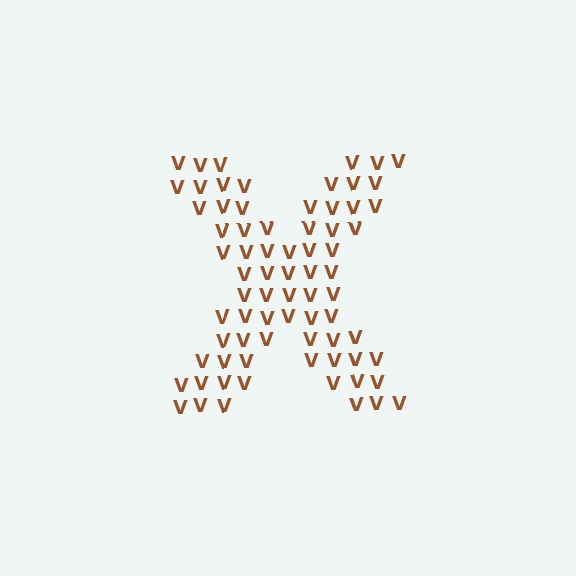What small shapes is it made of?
It is made of small letter V's.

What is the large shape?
The large shape is the letter X.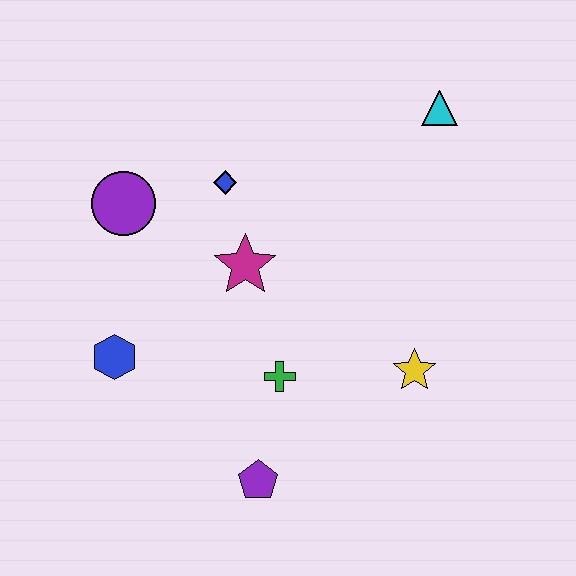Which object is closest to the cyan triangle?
The blue diamond is closest to the cyan triangle.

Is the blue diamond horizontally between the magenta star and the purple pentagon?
No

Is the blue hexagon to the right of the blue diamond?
No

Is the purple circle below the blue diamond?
Yes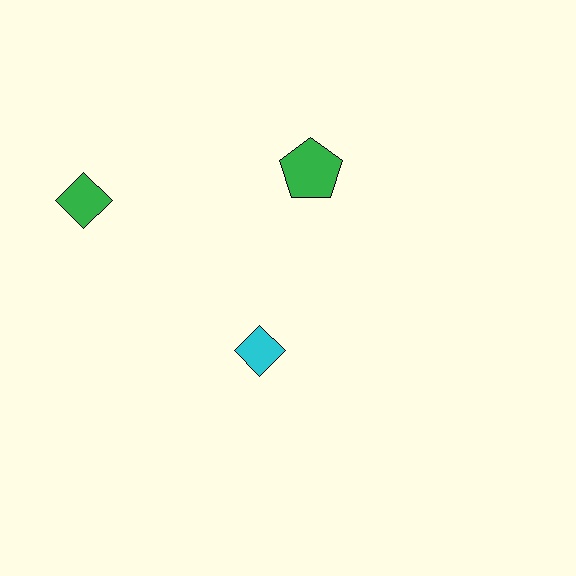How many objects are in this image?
There are 3 objects.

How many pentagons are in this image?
There is 1 pentagon.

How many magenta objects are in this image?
There are no magenta objects.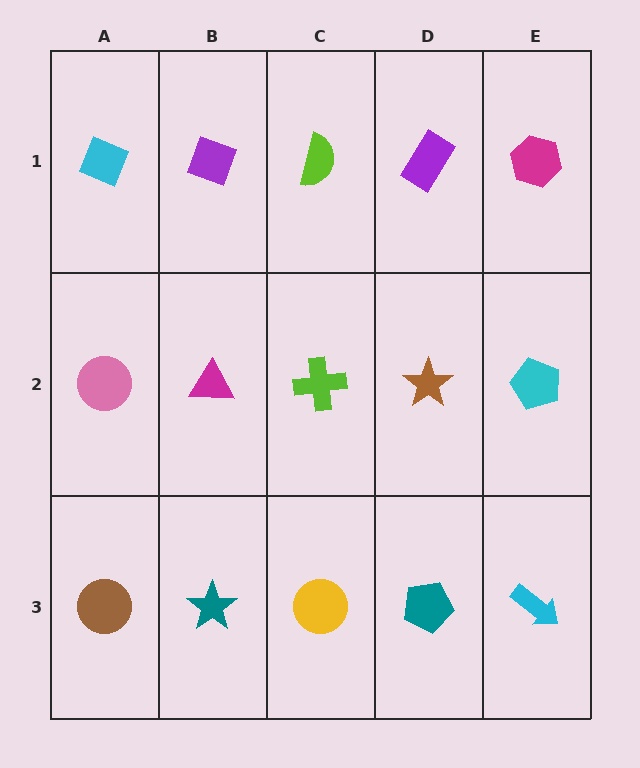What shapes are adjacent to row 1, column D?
A brown star (row 2, column D), a lime semicircle (row 1, column C), a magenta hexagon (row 1, column E).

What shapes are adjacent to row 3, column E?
A cyan pentagon (row 2, column E), a teal pentagon (row 3, column D).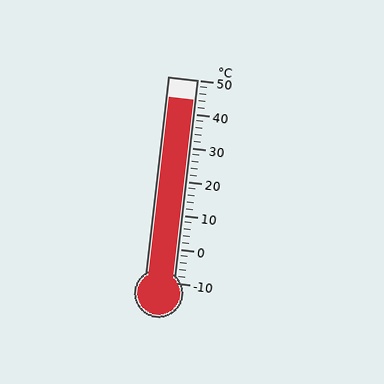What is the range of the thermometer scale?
The thermometer scale ranges from -10°C to 50°C.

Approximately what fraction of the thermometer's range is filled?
The thermometer is filled to approximately 90% of its range.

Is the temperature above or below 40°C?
The temperature is above 40°C.